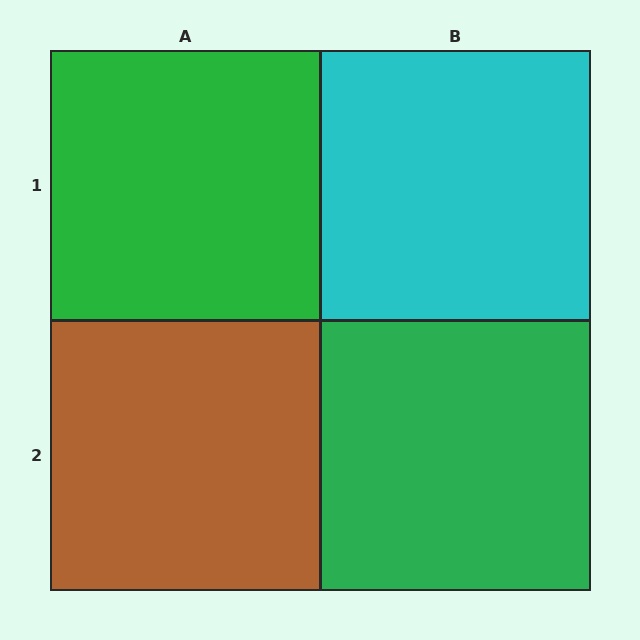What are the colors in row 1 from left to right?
Green, cyan.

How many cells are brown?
1 cell is brown.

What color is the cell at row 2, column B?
Green.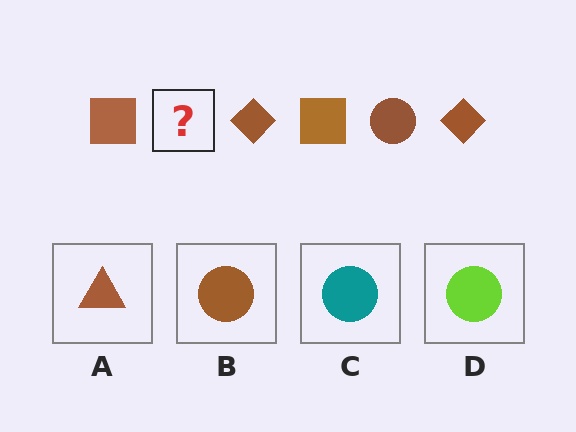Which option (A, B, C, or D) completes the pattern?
B.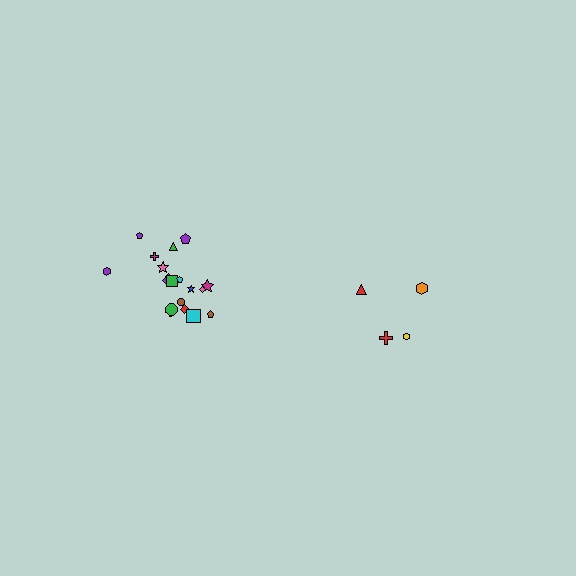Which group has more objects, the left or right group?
The left group.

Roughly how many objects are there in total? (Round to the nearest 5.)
Roughly 20 objects in total.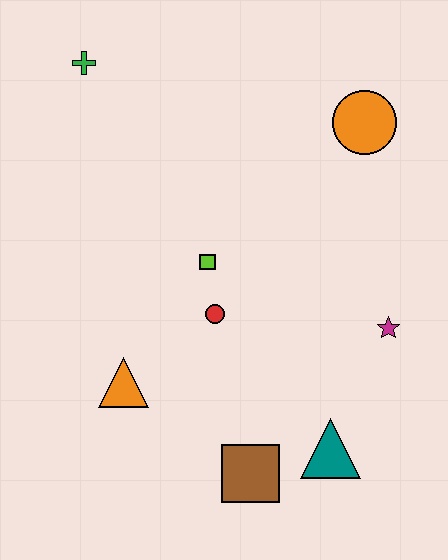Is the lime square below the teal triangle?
No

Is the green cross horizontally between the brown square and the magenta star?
No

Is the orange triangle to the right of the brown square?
No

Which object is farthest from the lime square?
The green cross is farthest from the lime square.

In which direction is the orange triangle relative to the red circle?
The orange triangle is to the left of the red circle.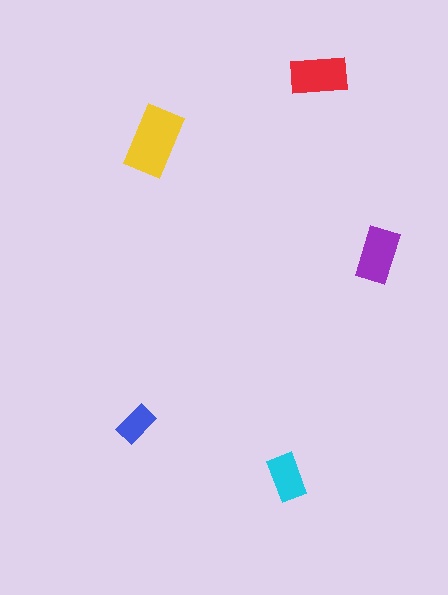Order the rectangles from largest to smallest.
the yellow one, the red one, the purple one, the cyan one, the blue one.